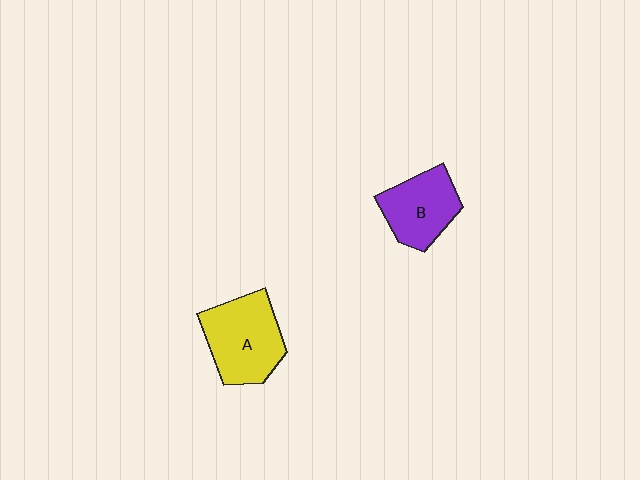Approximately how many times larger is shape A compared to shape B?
Approximately 1.3 times.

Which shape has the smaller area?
Shape B (purple).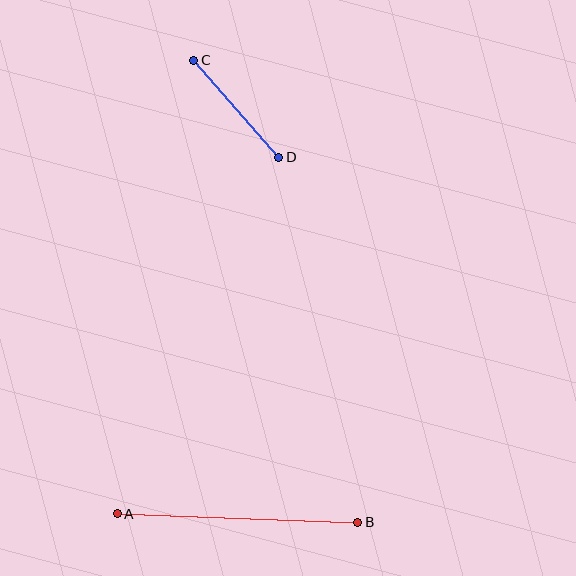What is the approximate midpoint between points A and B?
The midpoint is at approximately (237, 518) pixels.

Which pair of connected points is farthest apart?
Points A and B are farthest apart.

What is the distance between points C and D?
The distance is approximately 129 pixels.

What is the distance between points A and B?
The distance is approximately 241 pixels.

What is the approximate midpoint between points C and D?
The midpoint is at approximately (236, 109) pixels.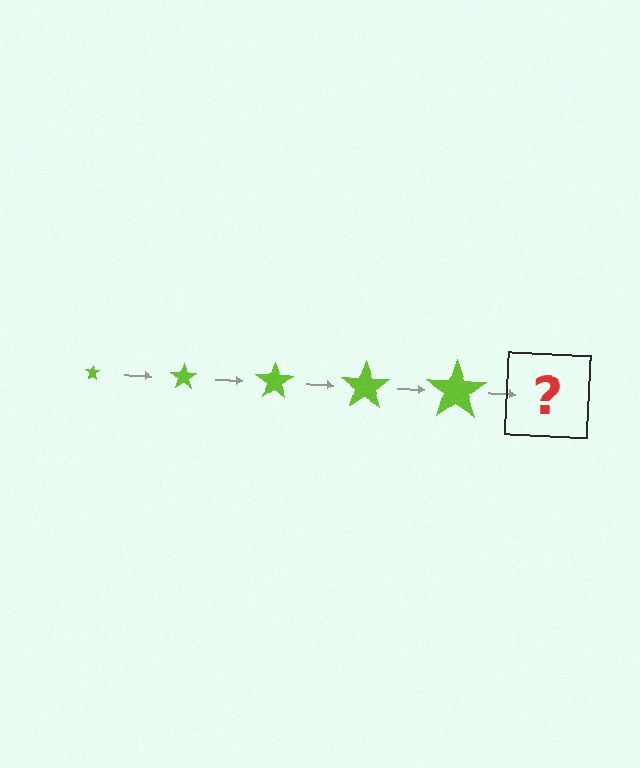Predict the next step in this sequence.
The next step is a lime star, larger than the previous one.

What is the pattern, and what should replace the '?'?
The pattern is that the star gets progressively larger each step. The '?' should be a lime star, larger than the previous one.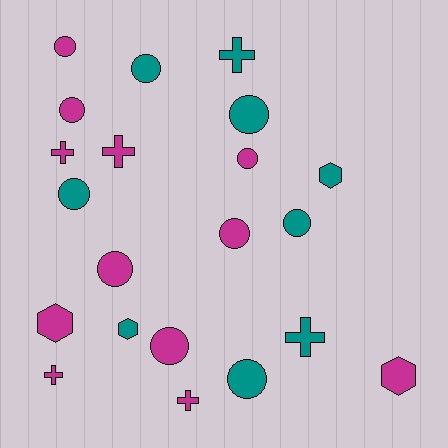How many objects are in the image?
There are 21 objects.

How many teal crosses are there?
There are 2 teal crosses.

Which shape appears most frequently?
Circle, with 11 objects.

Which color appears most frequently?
Magenta, with 12 objects.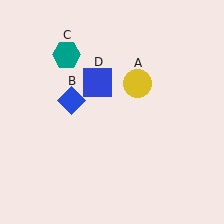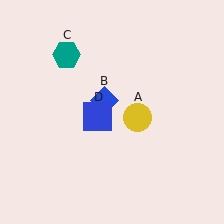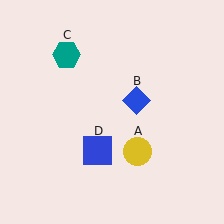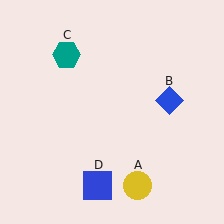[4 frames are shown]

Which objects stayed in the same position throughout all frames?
Teal hexagon (object C) remained stationary.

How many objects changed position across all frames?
3 objects changed position: yellow circle (object A), blue diamond (object B), blue square (object D).